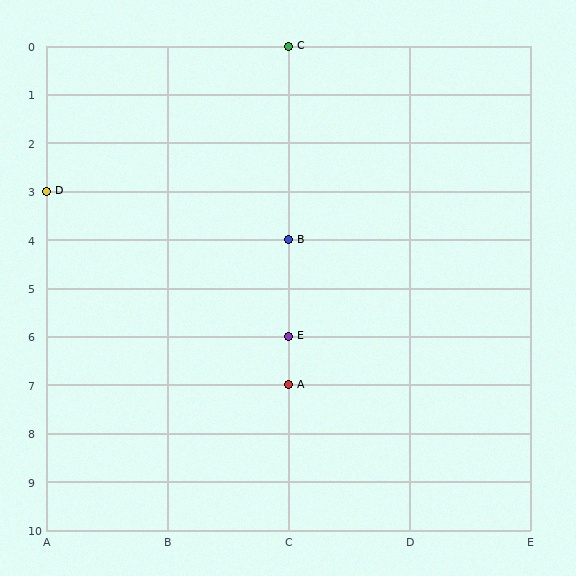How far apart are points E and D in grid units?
Points E and D are 2 columns and 3 rows apart (about 3.6 grid units diagonally).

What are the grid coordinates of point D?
Point D is at grid coordinates (A, 3).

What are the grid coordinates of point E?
Point E is at grid coordinates (C, 6).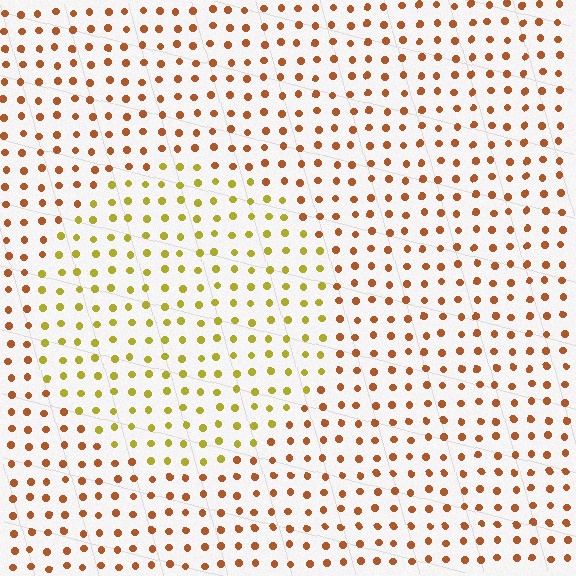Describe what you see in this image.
The image is filled with small brown elements in a uniform arrangement. A circle-shaped region is visible where the elements are tinted to a slightly different hue, forming a subtle color boundary.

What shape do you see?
I see a circle.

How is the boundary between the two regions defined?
The boundary is defined purely by a slight shift in hue (about 39 degrees). Spacing, size, and orientation are identical on both sides.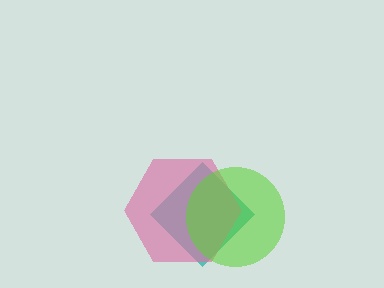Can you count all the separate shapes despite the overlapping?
Yes, there are 3 separate shapes.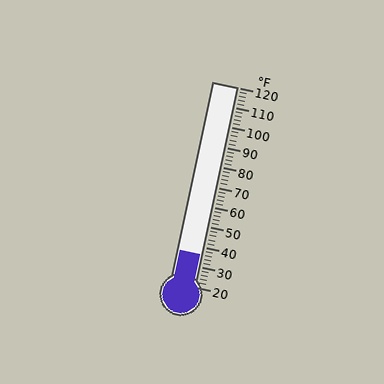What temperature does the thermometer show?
The thermometer shows approximately 36°F.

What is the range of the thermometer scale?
The thermometer scale ranges from 20°F to 120°F.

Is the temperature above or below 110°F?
The temperature is below 110°F.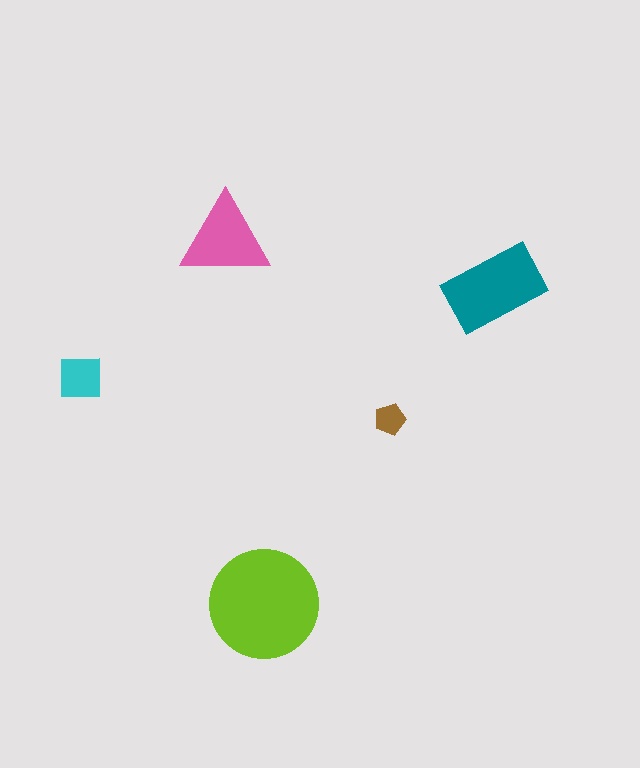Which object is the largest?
The lime circle.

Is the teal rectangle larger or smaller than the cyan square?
Larger.